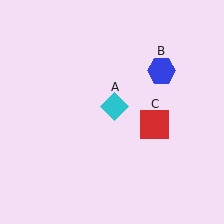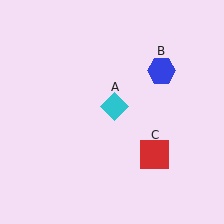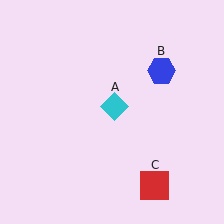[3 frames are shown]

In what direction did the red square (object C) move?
The red square (object C) moved down.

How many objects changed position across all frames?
1 object changed position: red square (object C).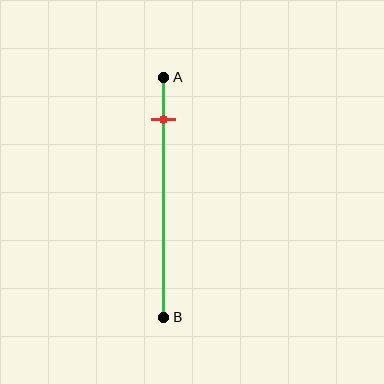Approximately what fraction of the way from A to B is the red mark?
The red mark is approximately 20% of the way from A to B.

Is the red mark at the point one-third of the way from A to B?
No, the mark is at about 20% from A, not at the 33% one-third point.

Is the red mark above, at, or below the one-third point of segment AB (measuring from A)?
The red mark is above the one-third point of segment AB.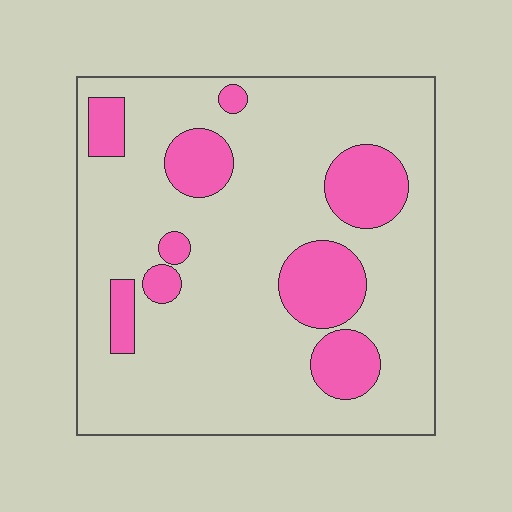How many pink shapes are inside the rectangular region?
9.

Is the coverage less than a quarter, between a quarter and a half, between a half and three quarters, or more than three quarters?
Less than a quarter.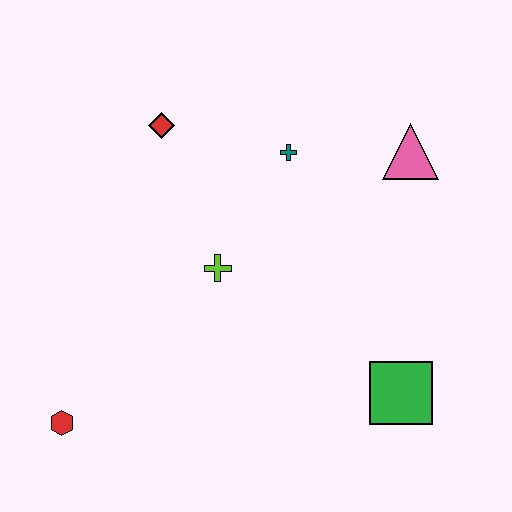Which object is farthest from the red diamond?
The green square is farthest from the red diamond.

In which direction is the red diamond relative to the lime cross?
The red diamond is above the lime cross.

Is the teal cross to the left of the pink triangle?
Yes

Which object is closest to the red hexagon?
The lime cross is closest to the red hexagon.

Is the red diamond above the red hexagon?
Yes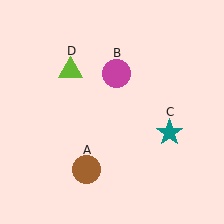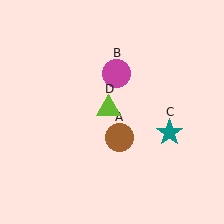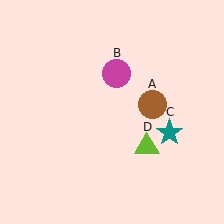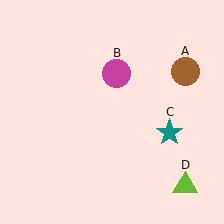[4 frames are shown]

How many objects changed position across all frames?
2 objects changed position: brown circle (object A), lime triangle (object D).